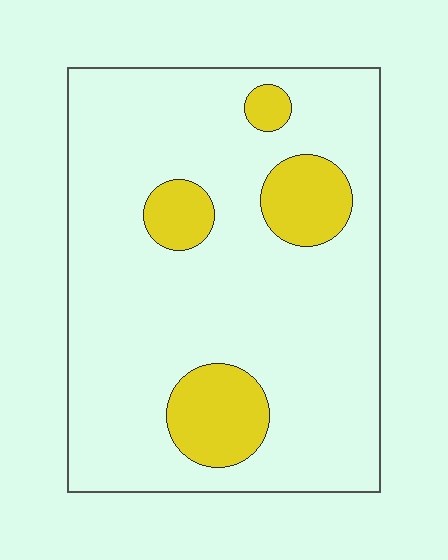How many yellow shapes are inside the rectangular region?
4.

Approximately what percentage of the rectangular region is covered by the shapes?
Approximately 15%.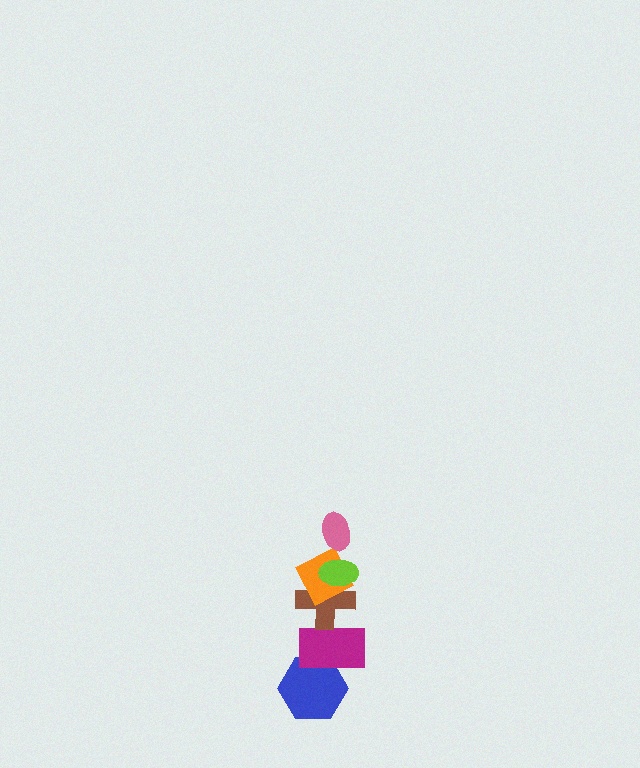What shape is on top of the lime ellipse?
The pink ellipse is on top of the lime ellipse.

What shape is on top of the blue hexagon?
The magenta rectangle is on top of the blue hexagon.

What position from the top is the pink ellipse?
The pink ellipse is 1st from the top.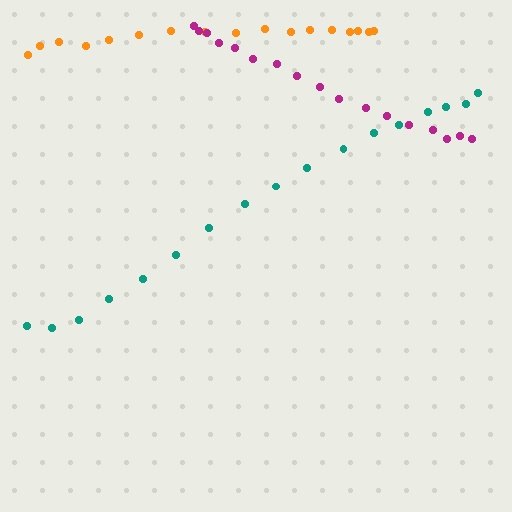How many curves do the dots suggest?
There are 3 distinct paths.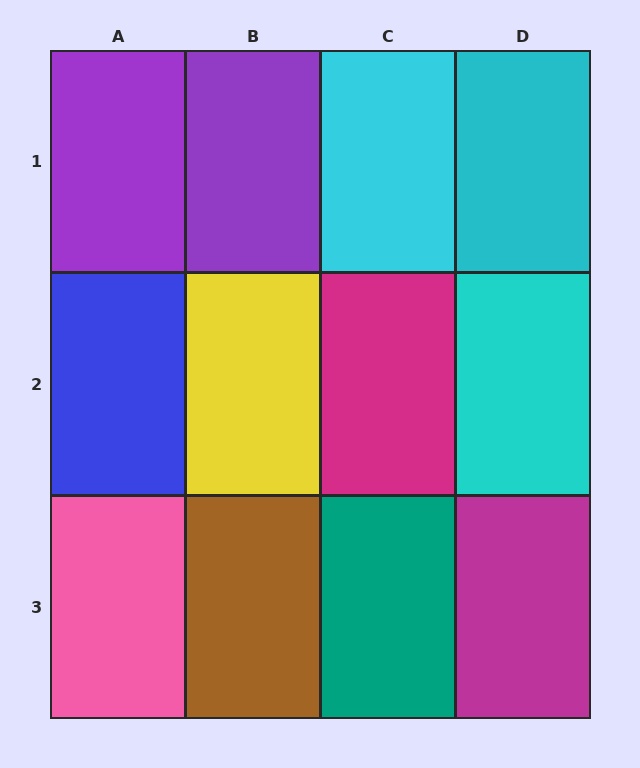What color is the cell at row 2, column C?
Magenta.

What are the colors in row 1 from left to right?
Purple, purple, cyan, cyan.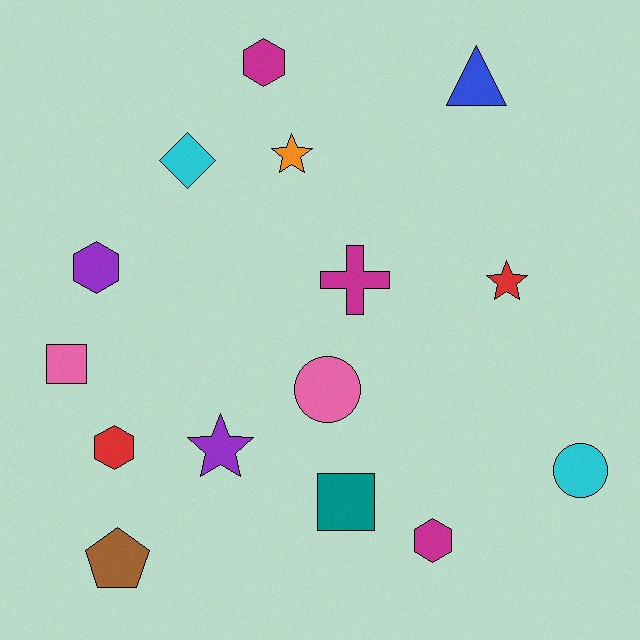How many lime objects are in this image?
There are no lime objects.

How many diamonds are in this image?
There is 1 diamond.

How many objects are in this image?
There are 15 objects.